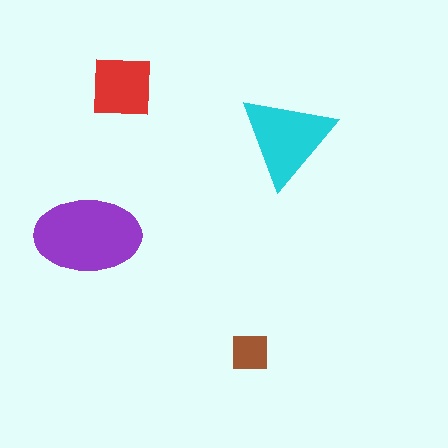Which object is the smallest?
The brown square.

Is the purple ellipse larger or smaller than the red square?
Larger.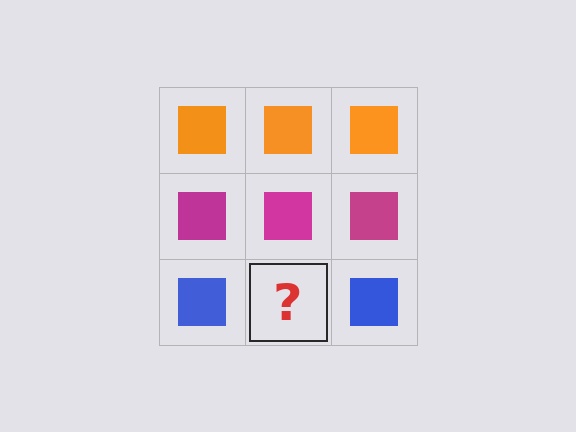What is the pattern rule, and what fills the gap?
The rule is that each row has a consistent color. The gap should be filled with a blue square.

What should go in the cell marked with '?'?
The missing cell should contain a blue square.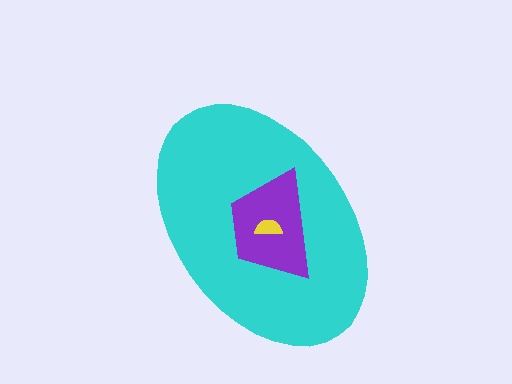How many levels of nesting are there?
3.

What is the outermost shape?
The cyan ellipse.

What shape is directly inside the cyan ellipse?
The purple trapezoid.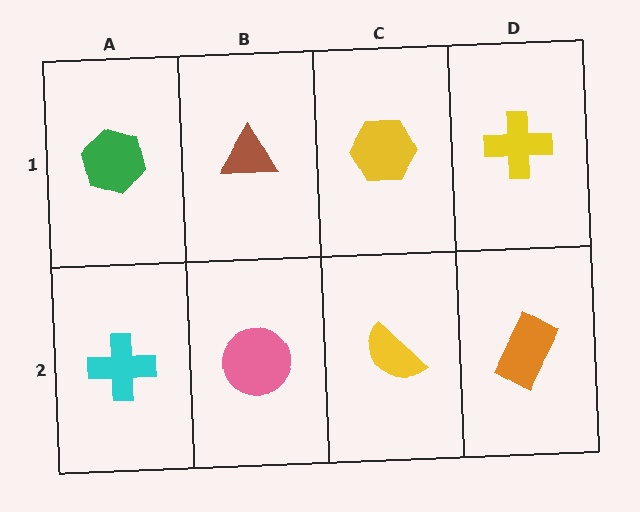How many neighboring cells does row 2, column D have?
2.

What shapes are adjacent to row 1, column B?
A pink circle (row 2, column B), a green hexagon (row 1, column A), a yellow hexagon (row 1, column C).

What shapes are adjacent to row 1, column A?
A cyan cross (row 2, column A), a brown triangle (row 1, column B).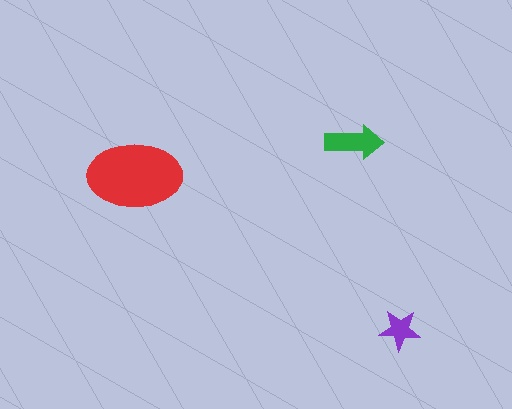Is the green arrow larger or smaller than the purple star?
Larger.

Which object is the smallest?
The purple star.